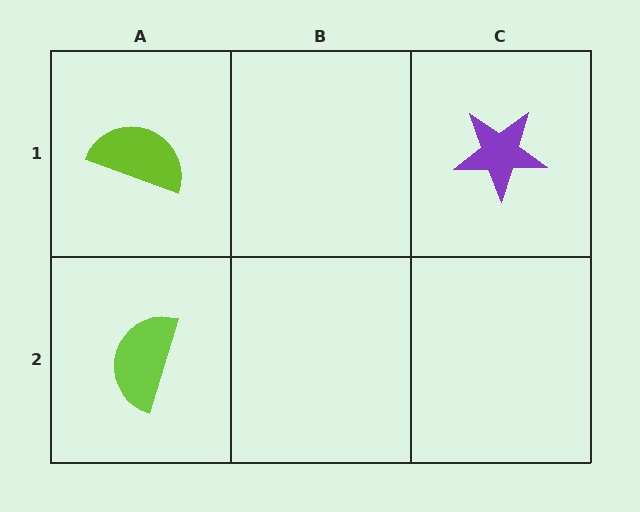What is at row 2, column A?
A lime semicircle.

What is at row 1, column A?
A lime semicircle.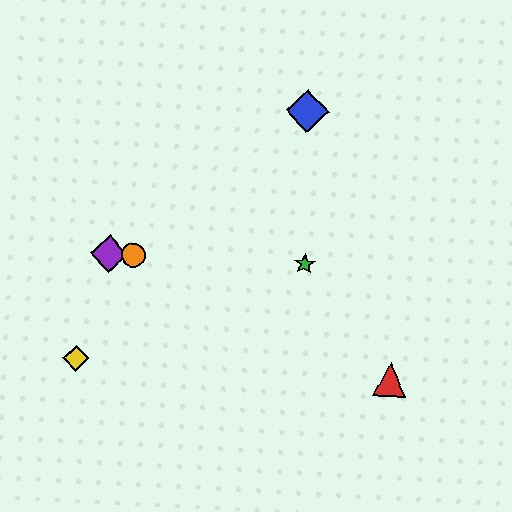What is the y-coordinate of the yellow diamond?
The yellow diamond is at y≈358.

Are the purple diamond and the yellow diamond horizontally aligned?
No, the purple diamond is at y≈254 and the yellow diamond is at y≈358.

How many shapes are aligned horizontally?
3 shapes (the green star, the purple diamond, the orange circle) are aligned horizontally.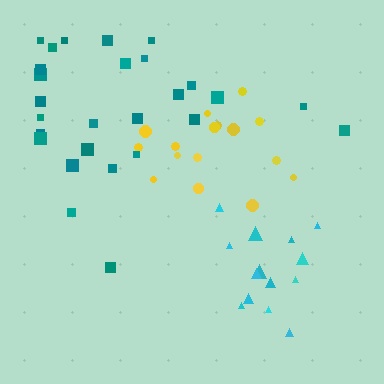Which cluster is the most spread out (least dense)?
Yellow.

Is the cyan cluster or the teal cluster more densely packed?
Cyan.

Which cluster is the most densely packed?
Cyan.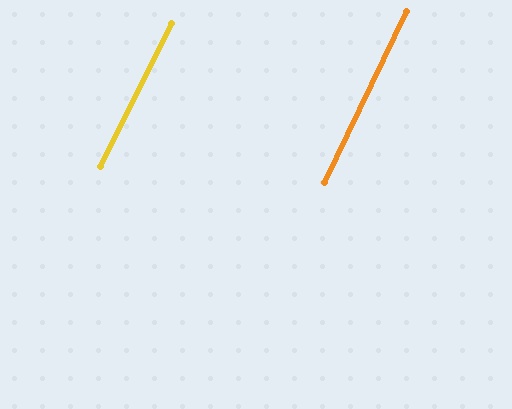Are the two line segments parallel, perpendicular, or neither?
Parallel — their directions differ by only 0.6°.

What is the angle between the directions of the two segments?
Approximately 1 degree.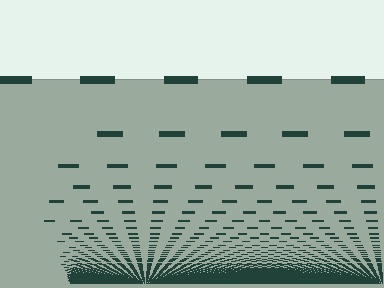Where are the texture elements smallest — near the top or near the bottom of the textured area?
Near the bottom.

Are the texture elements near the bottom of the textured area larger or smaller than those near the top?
Smaller. The gradient is inverted — elements near the bottom are smaller and denser.